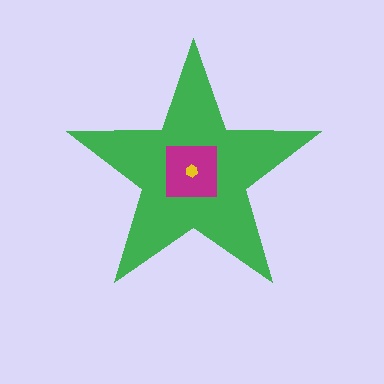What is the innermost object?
The yellow hexagon.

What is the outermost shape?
The green star.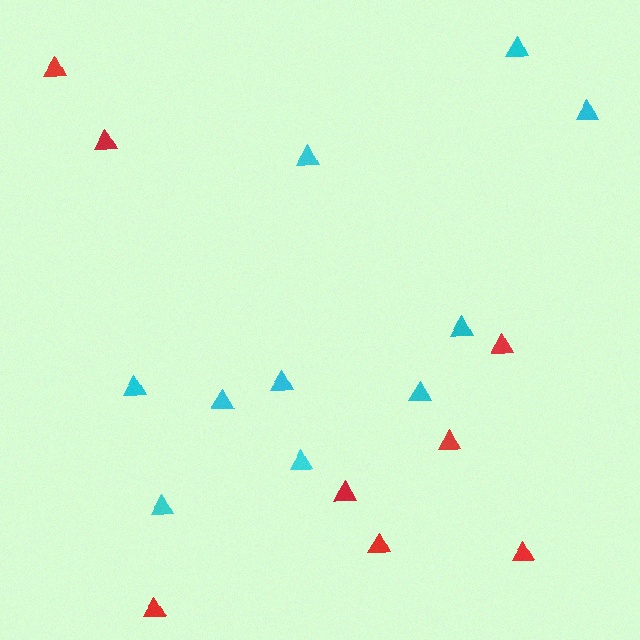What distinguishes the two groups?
There are 2 groups: one group of red triangles (8) and one group of cyan triangles (10).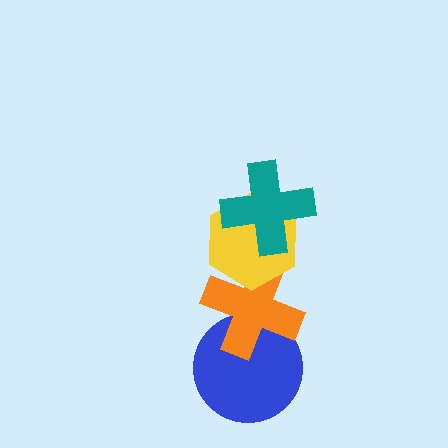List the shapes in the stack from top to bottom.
From top to bottom: the teal cross, the yellow hexagon, the orange cross, the blue circle.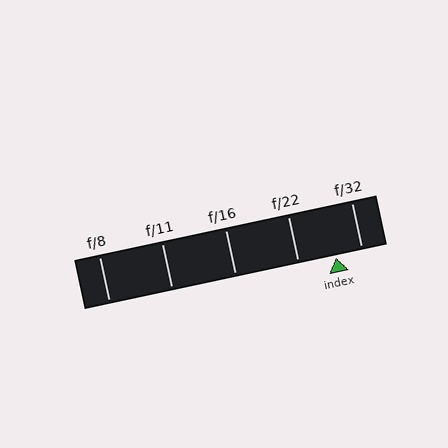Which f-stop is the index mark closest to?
The index mark is closest to f/32.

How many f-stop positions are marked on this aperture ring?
There are 5 f-stop positions marked.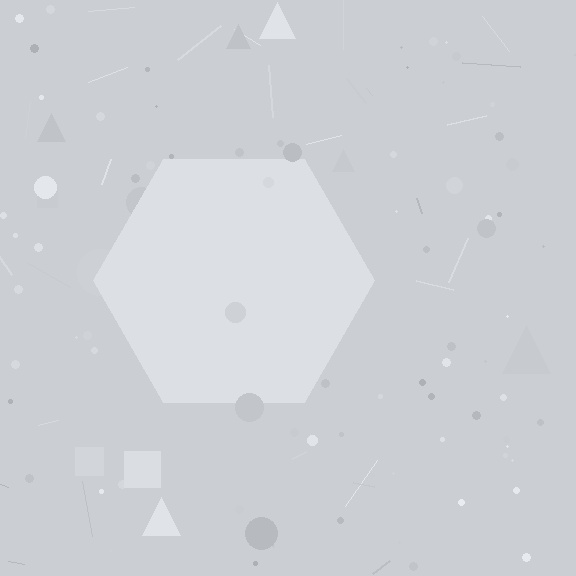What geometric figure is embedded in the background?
A hexagon is embedded in the background.